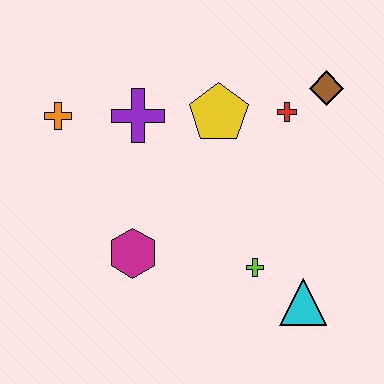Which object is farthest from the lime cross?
The orange cross is farthest from the lime cross.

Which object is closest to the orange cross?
The purple cross is closest to the orange cross.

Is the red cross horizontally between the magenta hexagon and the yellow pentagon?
No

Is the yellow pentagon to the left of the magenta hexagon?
No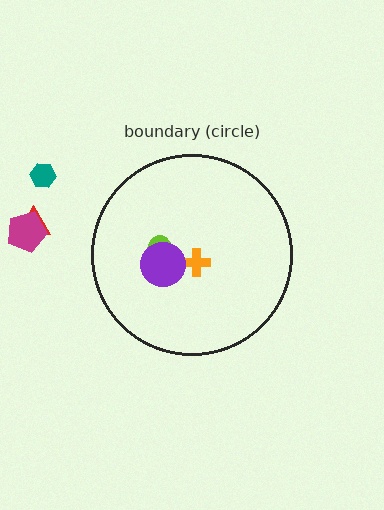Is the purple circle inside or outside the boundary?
Inside.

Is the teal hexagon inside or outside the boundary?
Outside.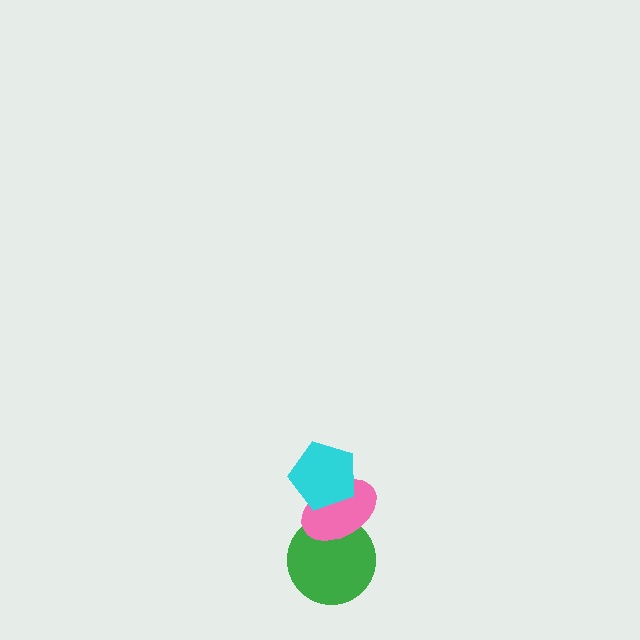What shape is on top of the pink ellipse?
The cyan pentagon is on top of the pink ellipse.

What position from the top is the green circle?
The green circle is 3rd from the top.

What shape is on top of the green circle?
The pink ellipse is on top of the green circle.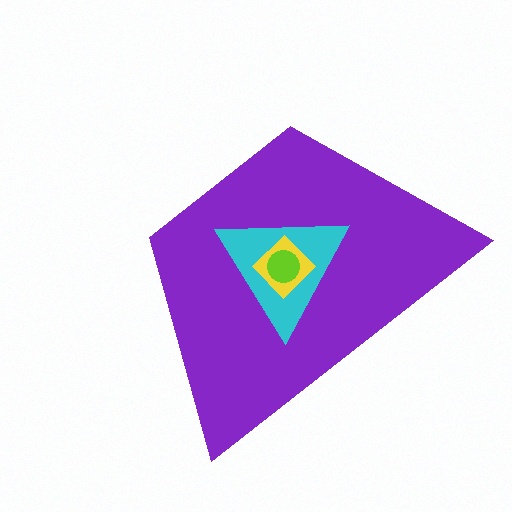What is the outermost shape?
The purple trapezoid.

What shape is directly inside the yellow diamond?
The lime circle.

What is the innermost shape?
The lime circle.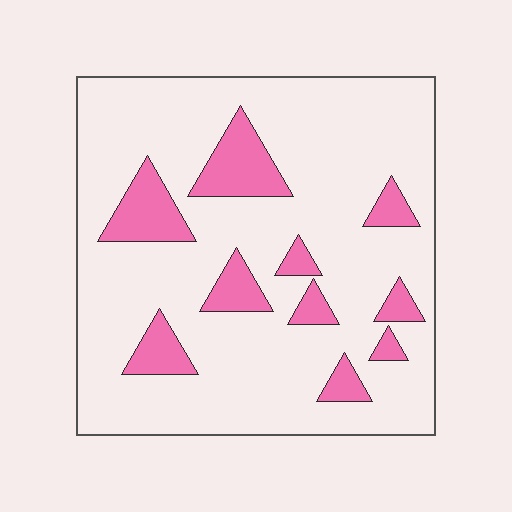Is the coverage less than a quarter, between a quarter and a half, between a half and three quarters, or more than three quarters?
Less than a quarter.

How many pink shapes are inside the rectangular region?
10.